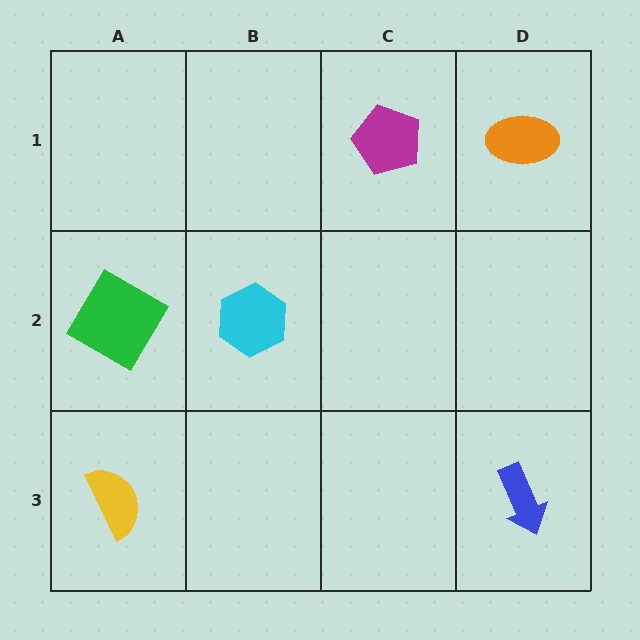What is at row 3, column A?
A yellow semicircle.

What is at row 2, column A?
A green diamond.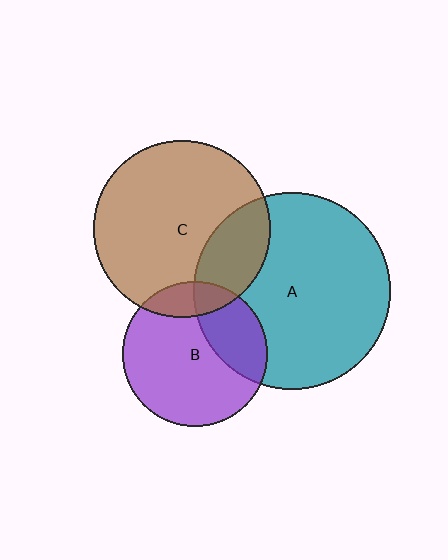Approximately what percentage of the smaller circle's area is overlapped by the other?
Approximately 30%.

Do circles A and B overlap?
Yes.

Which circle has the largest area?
Circle A (teal).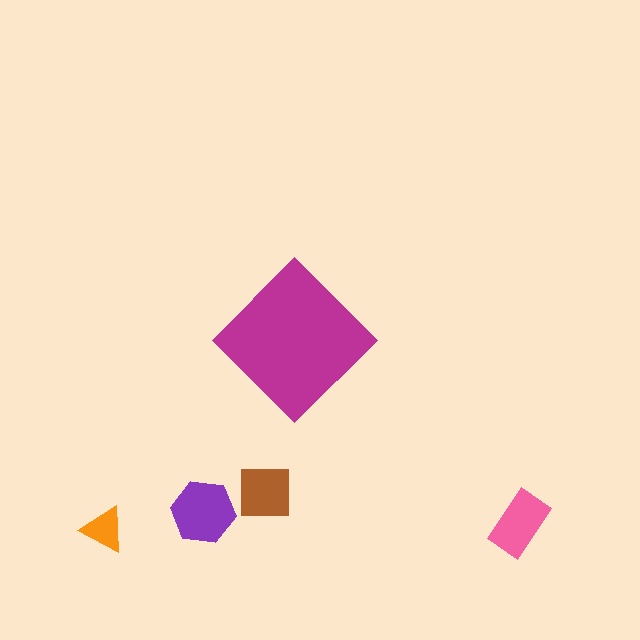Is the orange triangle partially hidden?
No, the orange triangle is fully visible.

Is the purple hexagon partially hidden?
No, the purple hexagon is fully visible.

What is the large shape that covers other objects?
A magenta diamond.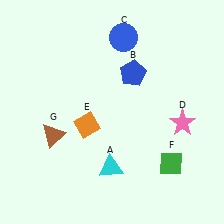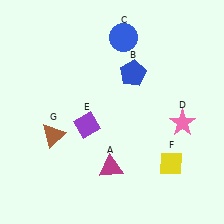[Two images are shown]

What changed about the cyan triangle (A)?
In Image 1, A is cyan. In Image 2, it changed to magenta.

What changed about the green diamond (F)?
In Image 1, F is green. In Image 2, it changed to yellow.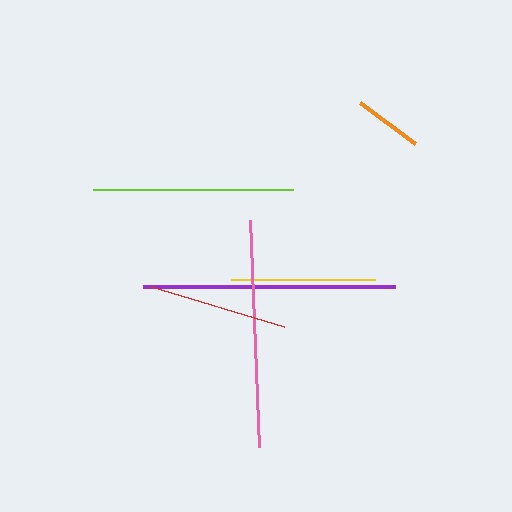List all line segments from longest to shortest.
From longest to shortest: purple, pink, lime, yellow, red, orange.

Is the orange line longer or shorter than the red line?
The red line is longer than the orange line.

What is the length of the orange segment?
The orange segment is approximately 69 pixels long.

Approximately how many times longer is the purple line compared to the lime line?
The purple line is approximately 1.3 times the length of the lime line.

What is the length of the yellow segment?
The yellow segment is approximately 144 pixels long.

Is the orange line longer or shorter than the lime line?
The lime line is longer than the orange line.